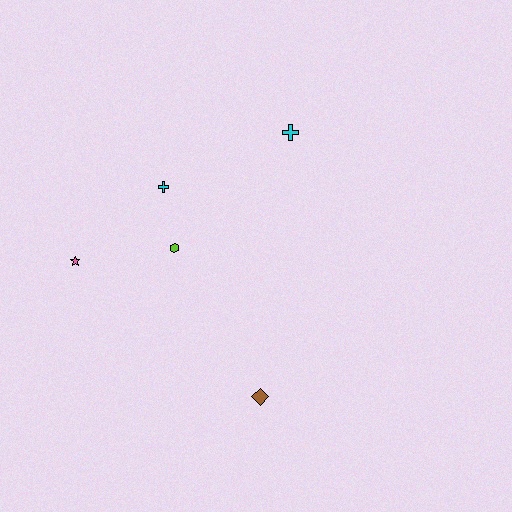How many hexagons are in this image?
There is 1 hexagon.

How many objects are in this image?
There are 5 objects.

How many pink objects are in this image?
There is 1 pink object.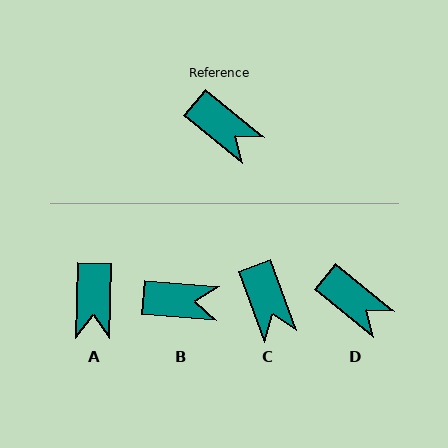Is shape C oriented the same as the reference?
No, it is off by about 30 degrees.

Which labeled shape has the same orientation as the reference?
D.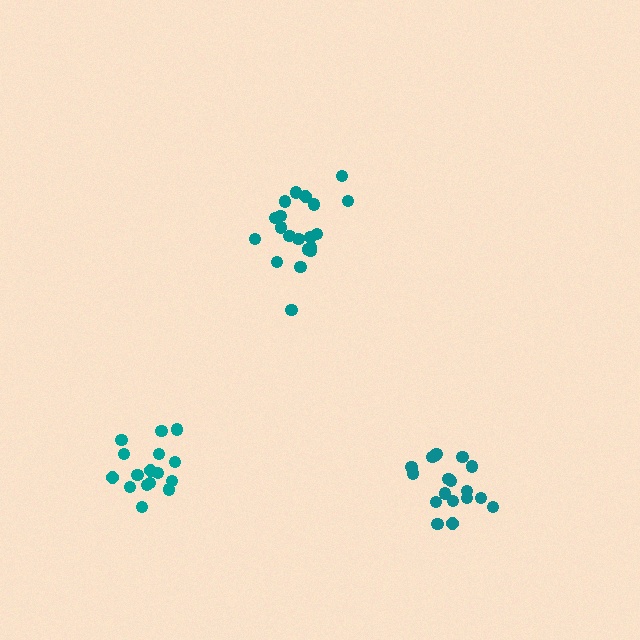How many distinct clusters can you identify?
There are 3 distinct clusters.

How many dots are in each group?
Group 1: 20 dots, Group 2: 19 dots, Group 3: 16 dots (55 total).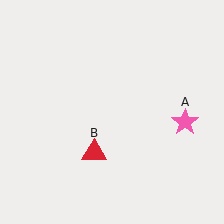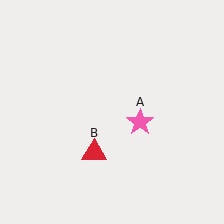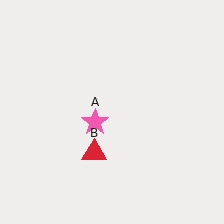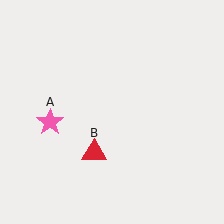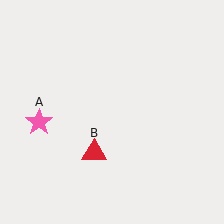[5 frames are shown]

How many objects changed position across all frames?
1 object changed position: pink star (object A).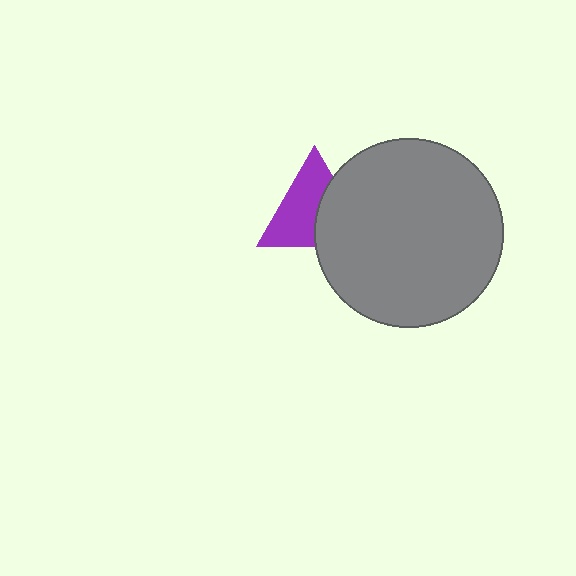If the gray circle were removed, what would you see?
You would see the complete purple triangle.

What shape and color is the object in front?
The object in front is a gray circle.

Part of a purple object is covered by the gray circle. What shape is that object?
It is a triangle.